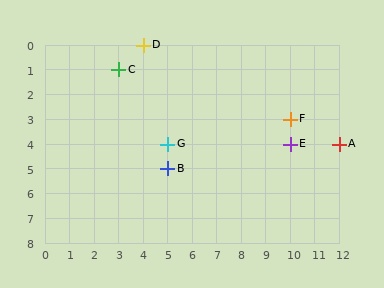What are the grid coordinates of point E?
Point E is at grid coordinates (10, 4).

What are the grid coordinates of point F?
Point F is at grid coordinates (10, 3).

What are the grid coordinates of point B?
Point B is at grid coordinates (5, 5).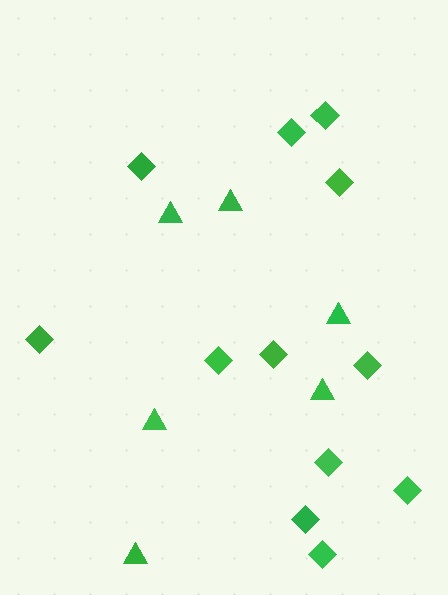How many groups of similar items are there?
There are 2 groups: one group of diamonds (12) and one group of triangles (6).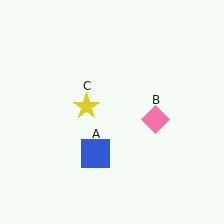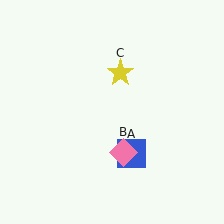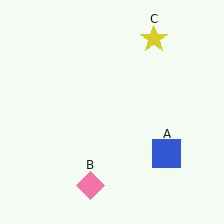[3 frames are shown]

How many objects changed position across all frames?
3 objects changed position: blue square (object A), pink diamond (object B), yellow star (object C).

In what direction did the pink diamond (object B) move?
The pink diamond (object B) moved down and to the left.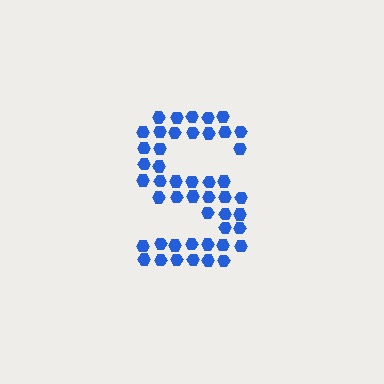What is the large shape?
The large shape is the letter S.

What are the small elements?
The small elements are hexagons.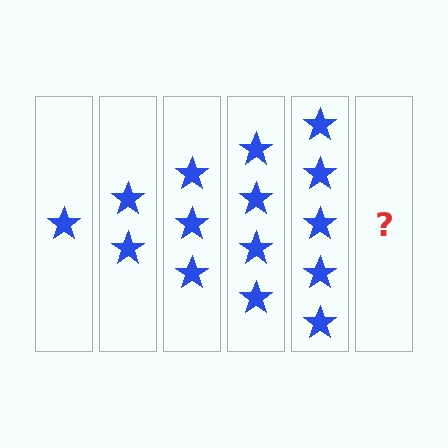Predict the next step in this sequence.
The next step is 6 stars.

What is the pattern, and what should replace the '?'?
The pattern is that each step adds one more star. The '?' should be 6 stars.